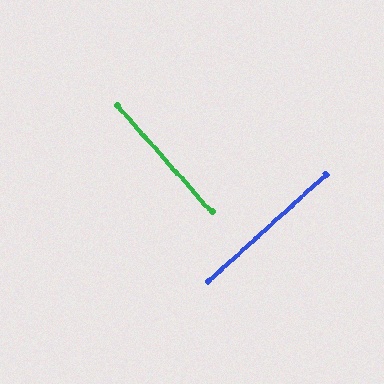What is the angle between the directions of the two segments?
Approximately 90 degrees.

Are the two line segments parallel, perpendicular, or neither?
Perpendicular — they meet at approximately 90°.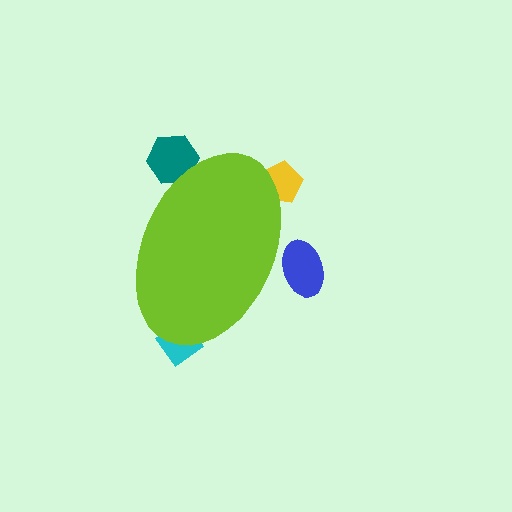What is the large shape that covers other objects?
A lime ellipse.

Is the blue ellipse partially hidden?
Yes, the blue ellipse is partially hidden behind the lime ellipse.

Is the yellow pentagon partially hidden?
Yes, the yellow pentagon is partially hidden behind the lime ellipse.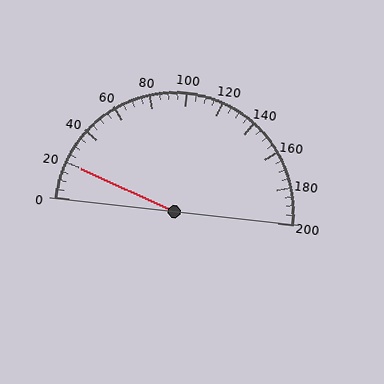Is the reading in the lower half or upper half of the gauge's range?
The reading is in the lower half of the range (0 to 200).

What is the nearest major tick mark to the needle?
The nearest major tick mark is 20.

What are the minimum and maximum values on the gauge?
The gauge ranges from 0 to 200.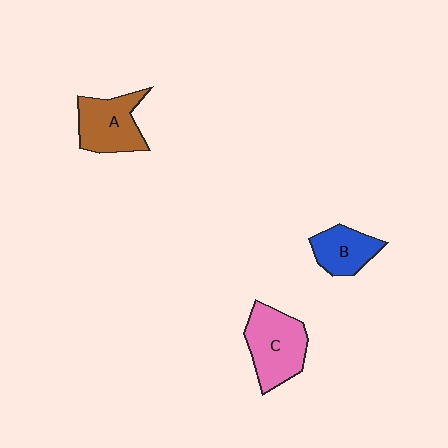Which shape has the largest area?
Shape C (pink).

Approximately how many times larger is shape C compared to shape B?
Approximately 1.5 times.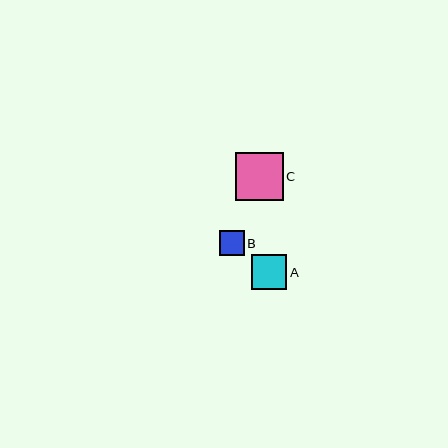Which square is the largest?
Square C is the largest with a size of approximately 48 pixels.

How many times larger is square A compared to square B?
Square A is approximately 1.4 times the size of square B.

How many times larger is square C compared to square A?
Square C is approximately 1.4 times the size of square A.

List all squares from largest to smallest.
From largest to smallest: C, A, B.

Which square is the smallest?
Square B is the smallest with a size of approximately 25 pixels.